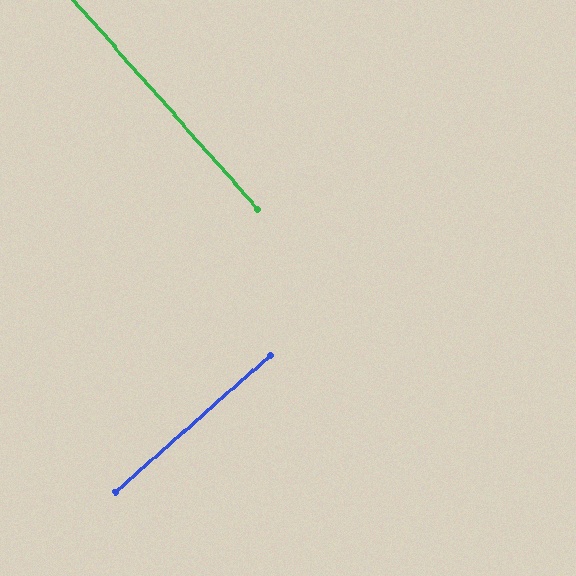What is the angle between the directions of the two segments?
Approximately 90 degrees.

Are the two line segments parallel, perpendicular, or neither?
Perpendicular — they meet at approximately 90°.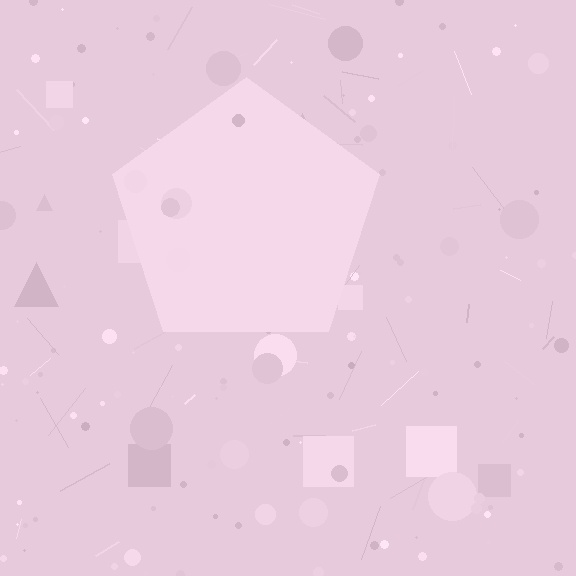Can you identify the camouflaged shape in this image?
The camouflaged shape is a pentagon.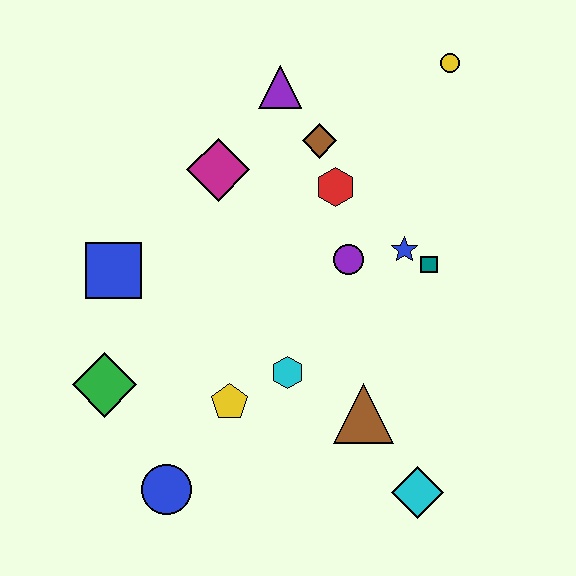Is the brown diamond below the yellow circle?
Yes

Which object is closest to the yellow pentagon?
The cyan hexagon is closest to the yellow pentagon.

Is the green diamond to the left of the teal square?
Yes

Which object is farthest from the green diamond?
The yellow circle is farthest from the green diamond.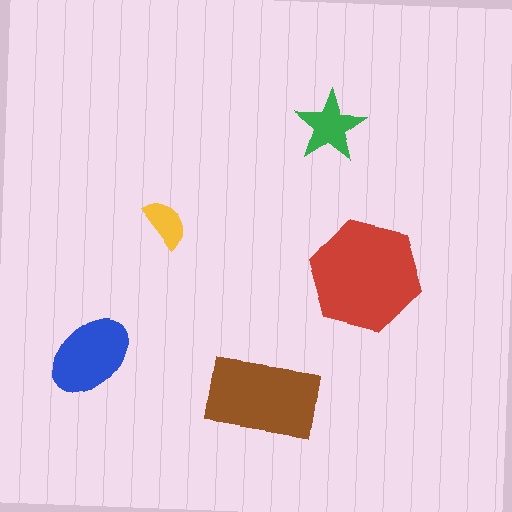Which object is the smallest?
The yellow semicircle.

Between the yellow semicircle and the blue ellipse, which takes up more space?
The blue ellipse.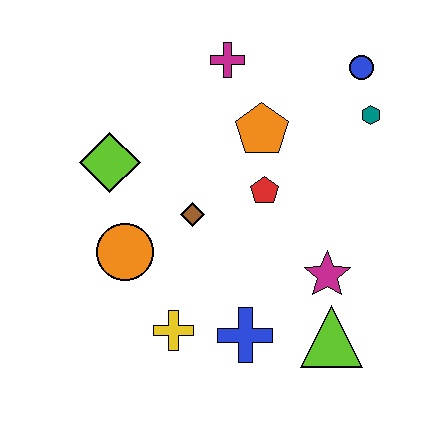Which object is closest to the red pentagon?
The orange pentagon is closest to the red pentagon.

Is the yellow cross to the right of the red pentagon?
No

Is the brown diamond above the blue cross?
Yes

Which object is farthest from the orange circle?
The blue circle is farthest from the orange circle.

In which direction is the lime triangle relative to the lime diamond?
The lime triangle is to the right of the lime diamond.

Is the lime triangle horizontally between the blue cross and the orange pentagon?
No